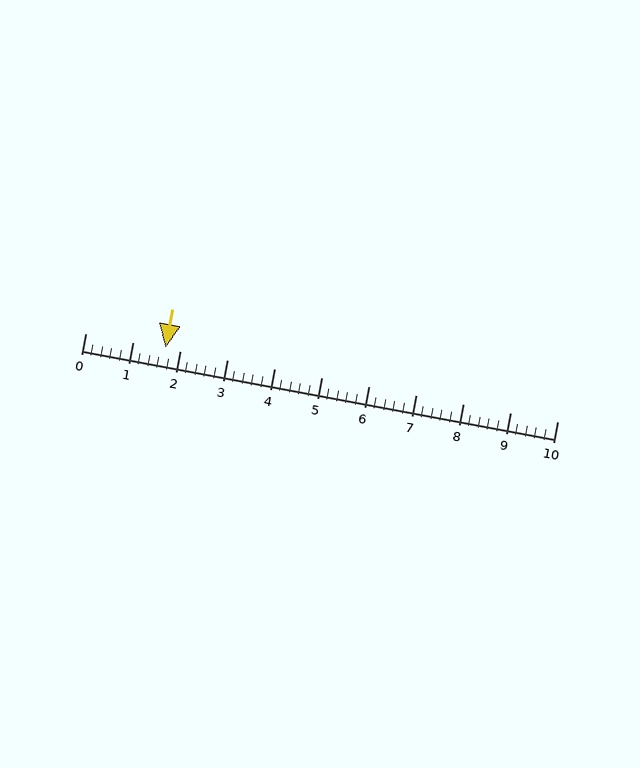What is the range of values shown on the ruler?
The ruler shows values from 0 to 10.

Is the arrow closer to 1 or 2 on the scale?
The arrow is closer to 2.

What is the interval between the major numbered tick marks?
The major tick marks are spaced 1 units apart.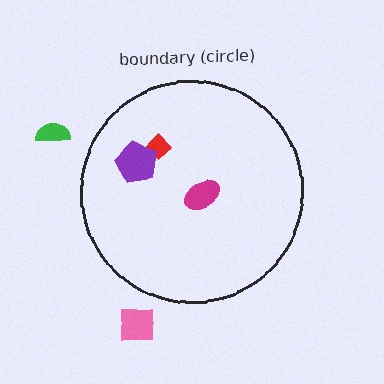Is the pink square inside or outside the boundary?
Outside.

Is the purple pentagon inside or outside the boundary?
Inside.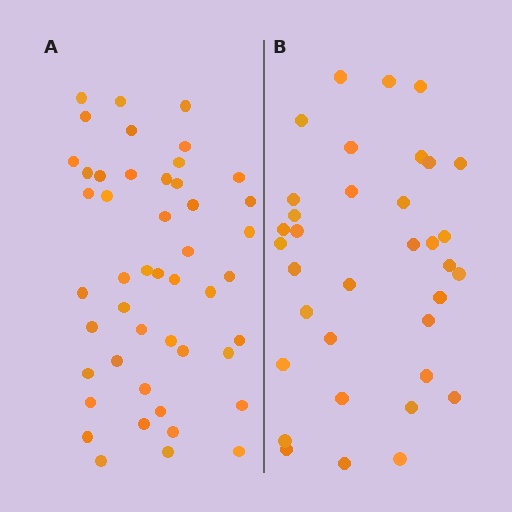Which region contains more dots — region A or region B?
Region A (the left region) has more dots.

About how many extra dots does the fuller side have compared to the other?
Region A has roughly 12 or so more dots than region B.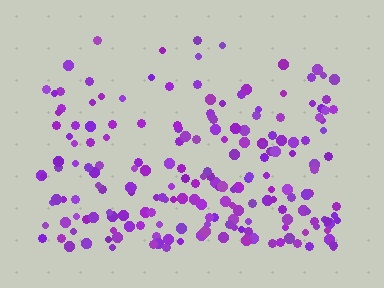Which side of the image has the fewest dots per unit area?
The top.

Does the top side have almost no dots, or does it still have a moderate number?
Still a moderate number, just noticeably fewer than the bottom.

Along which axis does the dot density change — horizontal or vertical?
Vertical.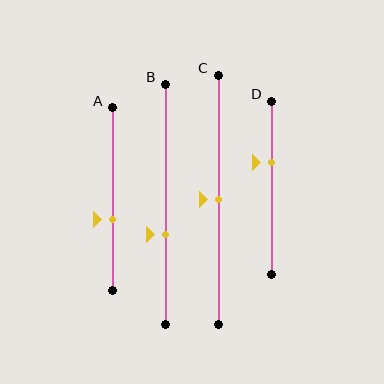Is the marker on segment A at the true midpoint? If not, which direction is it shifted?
No, the marker on segment A is shifted downward by about 11% of the segment length.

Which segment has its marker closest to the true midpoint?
Segment C has its marker closest to the true midpoint.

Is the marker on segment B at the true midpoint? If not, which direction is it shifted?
No, the marker on segment B is shifted downward by about 13% of the segment length.